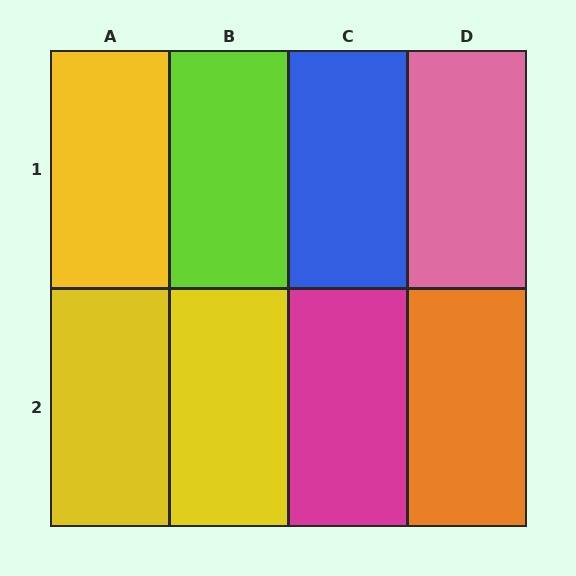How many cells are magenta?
1 cell is magenta.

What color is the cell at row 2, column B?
Yellow.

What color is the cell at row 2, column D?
Orange.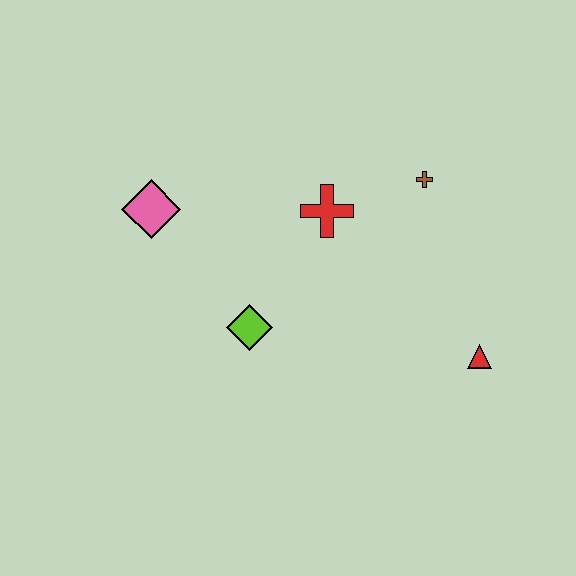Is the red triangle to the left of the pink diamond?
No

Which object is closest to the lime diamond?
The red cross is closest to the lime diamond.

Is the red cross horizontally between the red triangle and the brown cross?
No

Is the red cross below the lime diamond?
No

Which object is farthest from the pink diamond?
The red triangle is farthest from the pink diamond.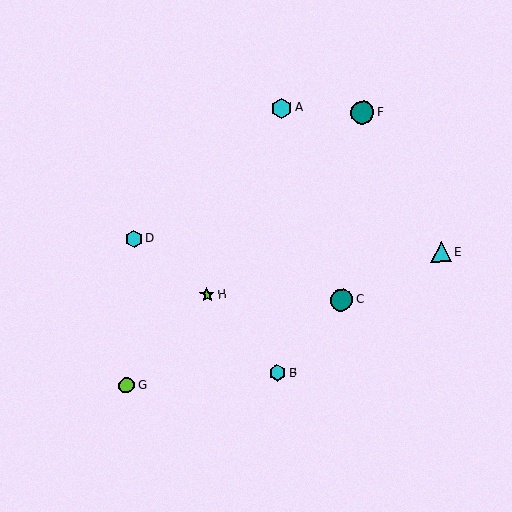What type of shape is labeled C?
Shape C is a teal circle.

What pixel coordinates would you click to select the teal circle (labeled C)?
Click at (341, 300) to select the teal circle C.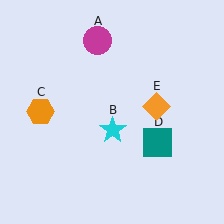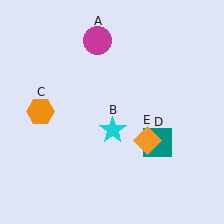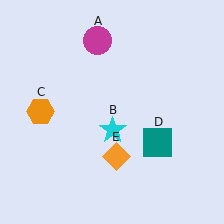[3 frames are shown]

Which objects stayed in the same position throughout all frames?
Magenta circle (object A) and cyan star (object B) and orange hexagon (object C) and teal square (object D) remained stationary.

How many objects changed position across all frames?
1 object changed position: orange diamond (object E).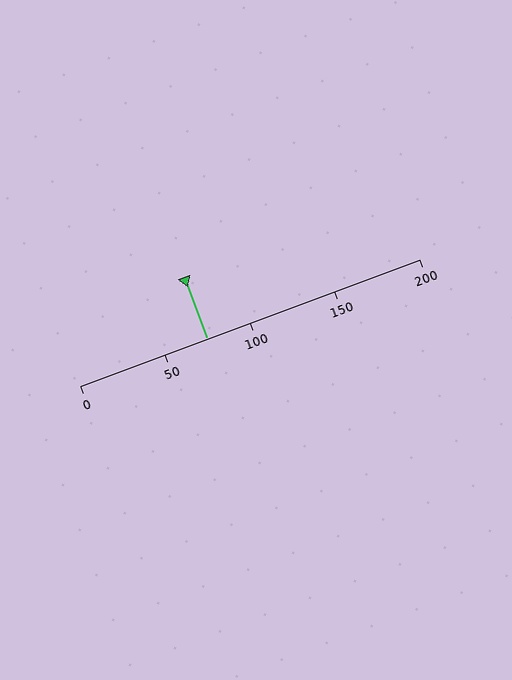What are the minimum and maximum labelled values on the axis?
The axis runs from 0 to 200.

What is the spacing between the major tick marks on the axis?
The major ticks are spaced 50 apart.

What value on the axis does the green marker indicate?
The marker indicates approximately 75.